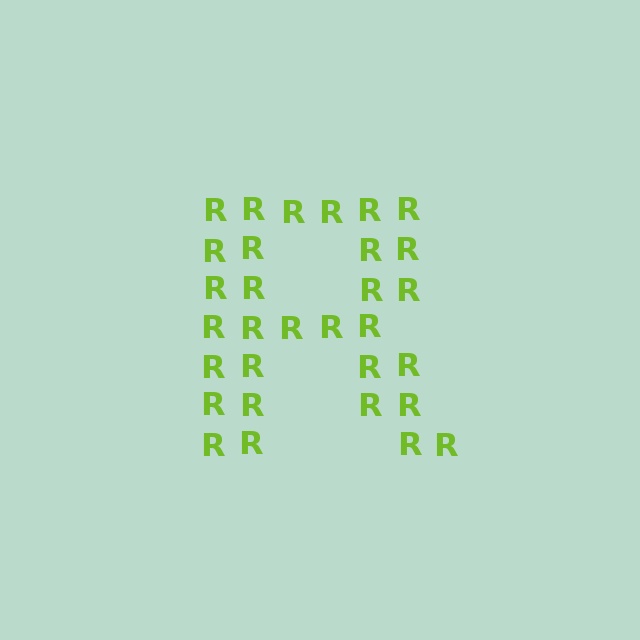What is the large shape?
The large shape is the letter R.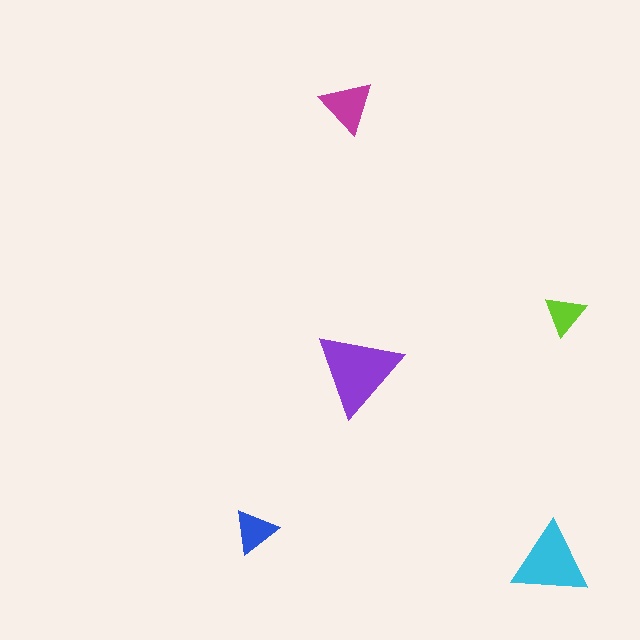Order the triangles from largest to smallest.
the purple one, the cyan one, the magenta one, the blue one, the lime one.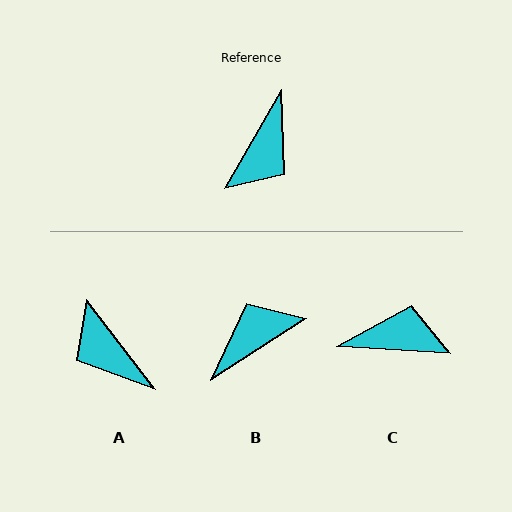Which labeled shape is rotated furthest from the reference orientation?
B, about 153 degrees away.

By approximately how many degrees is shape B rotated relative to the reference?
Approximately 153 degrees counter-clockwise.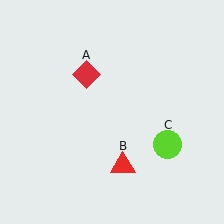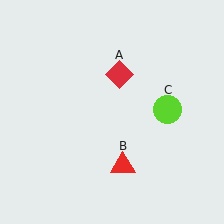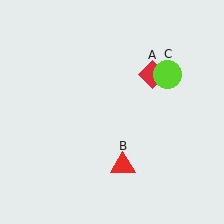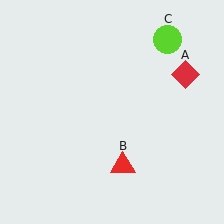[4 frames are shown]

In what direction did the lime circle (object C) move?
The lime circle (object C) moved up.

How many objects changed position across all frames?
2 objects changed position: red diamond (object A), lime circle (object C).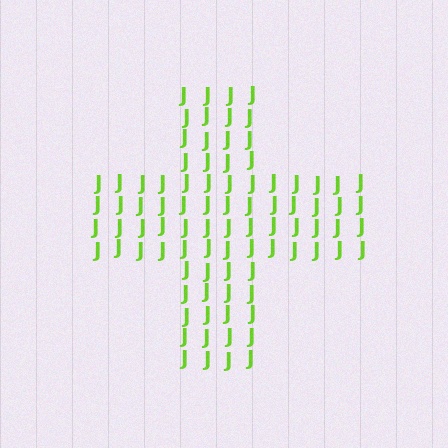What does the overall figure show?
The overall figure shows a cross.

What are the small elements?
The small elements are letter J's.